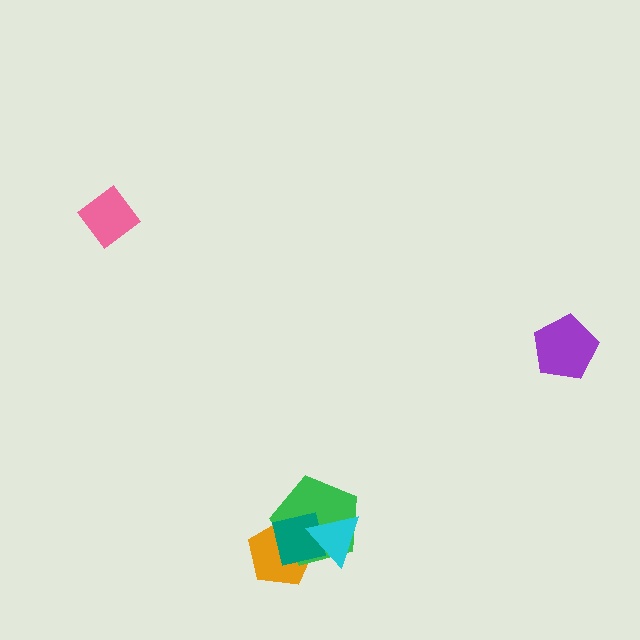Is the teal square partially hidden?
Yes, it is partially covered by another shape.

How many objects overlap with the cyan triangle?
3 objects overlap with the cyan triangle.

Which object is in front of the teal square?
The cyan triangle is in front of the teal square.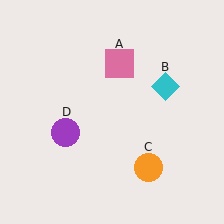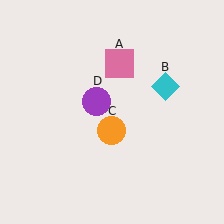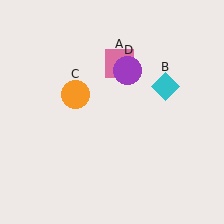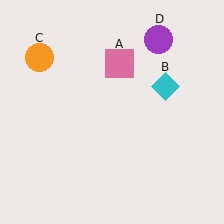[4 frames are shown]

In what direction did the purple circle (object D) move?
The purple circle (object D) moved up and to the right.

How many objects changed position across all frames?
2 objects changed position: orange circle (object C), purple circle (object D).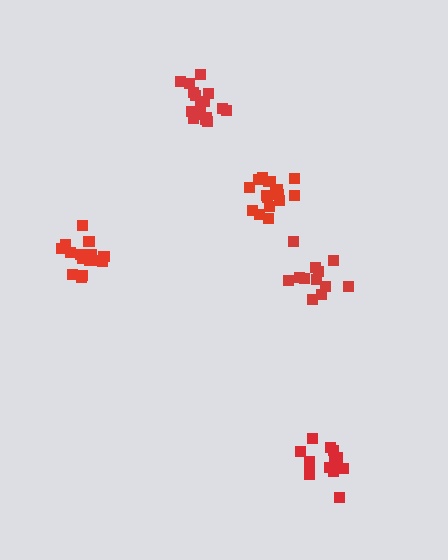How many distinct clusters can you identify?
There are 5 distinct clusters.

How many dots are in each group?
Group 1: 13 dots, Group 2: 12 dots, Group 3: 16 dots, Group 4: 17 dots, Group 5: 15 dots (73 total).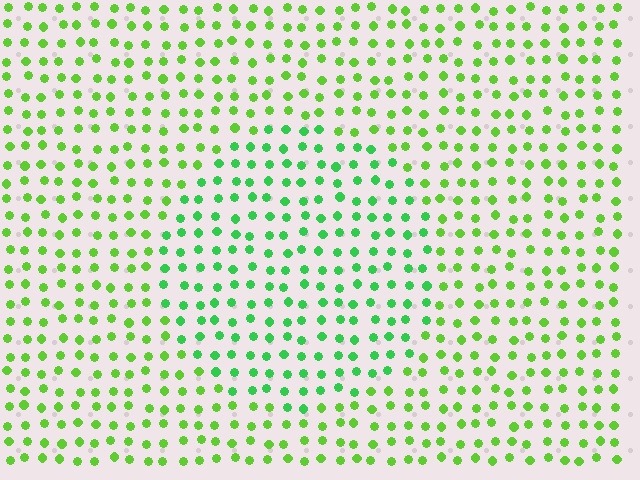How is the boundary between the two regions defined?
The boundary is defined purely by a slight shift in hue (about 29 degrees). Spacing, size, and orientation are identical on both sides.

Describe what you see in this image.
The image is filled with small lime elements in a uniform arrangement. A circle-shaped region is visible where the elements are tinted to a slightly different hue, forming a subtle color boundary.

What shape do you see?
I see a circle.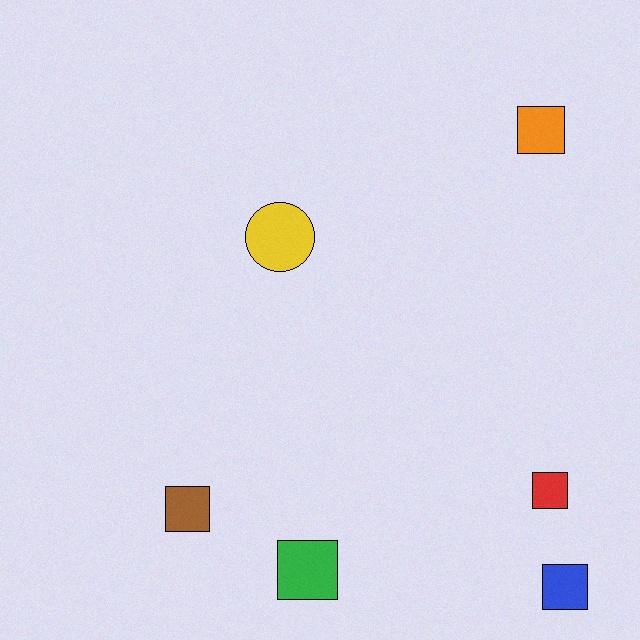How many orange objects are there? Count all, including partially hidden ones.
There is 1 orange object.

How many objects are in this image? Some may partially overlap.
There are 6 objects.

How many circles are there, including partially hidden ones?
There is 1 circle.